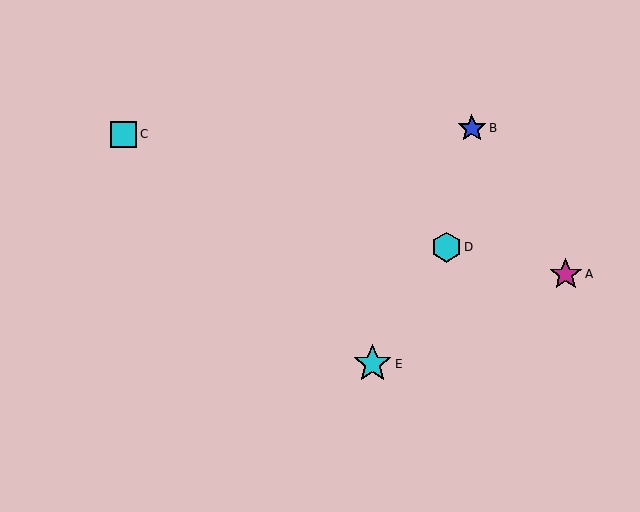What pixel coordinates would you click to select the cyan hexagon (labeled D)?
Click at (446, 247) to select the cyan hexagon D.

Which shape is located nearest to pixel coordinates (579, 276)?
The magenta star (labeled A) at (566, 274) is nearest to that location.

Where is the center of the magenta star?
The center of the magenta star is at (566, 274).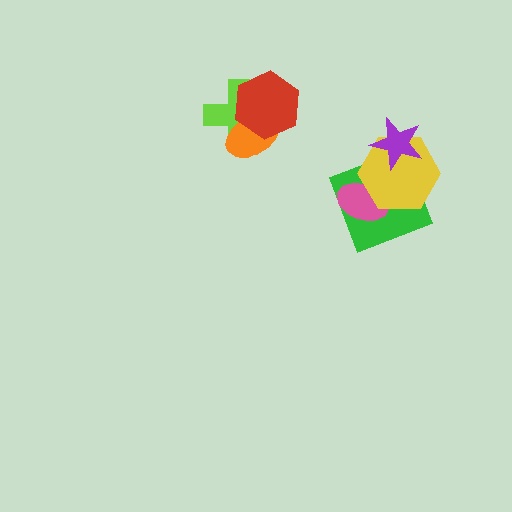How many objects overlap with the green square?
3 objects overlap with the green square.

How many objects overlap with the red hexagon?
2 objects overlap with the red hexagon.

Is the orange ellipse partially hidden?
Yes, it is partially covered by another shape.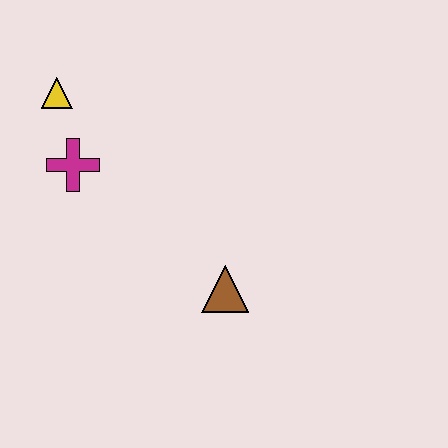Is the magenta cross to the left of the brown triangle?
Yes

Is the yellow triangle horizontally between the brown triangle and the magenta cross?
No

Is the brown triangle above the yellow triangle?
No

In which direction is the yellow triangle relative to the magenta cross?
The yellow triangle is above the magenta cross.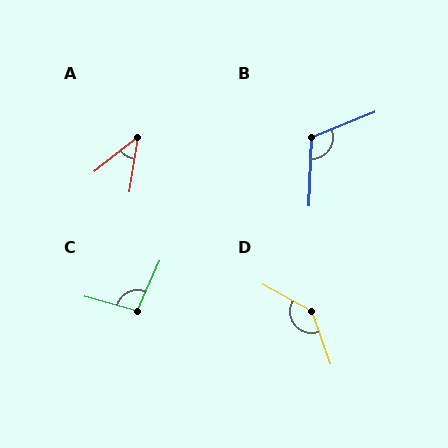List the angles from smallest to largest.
A (43°), C (99°), B (114°), D (138°).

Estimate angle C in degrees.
Approximately 99 degrees.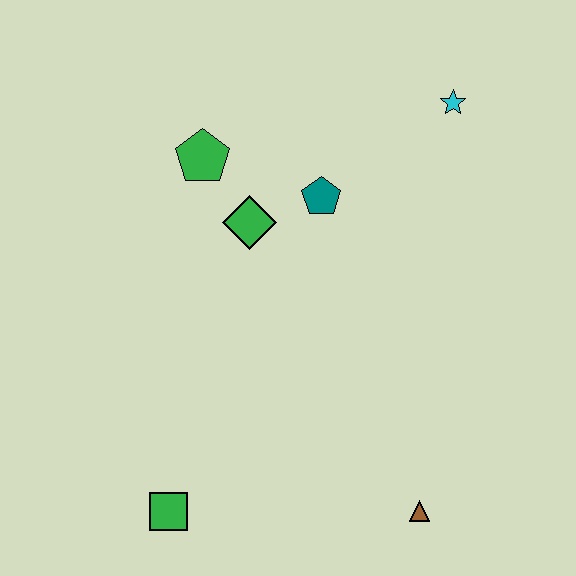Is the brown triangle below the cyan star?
Yes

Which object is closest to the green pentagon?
The green diamond is closest to the green pentagon.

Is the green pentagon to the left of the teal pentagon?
Yes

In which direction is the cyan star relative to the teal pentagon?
The cyan star is to the right of the teal pentagon.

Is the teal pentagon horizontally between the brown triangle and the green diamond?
Yes